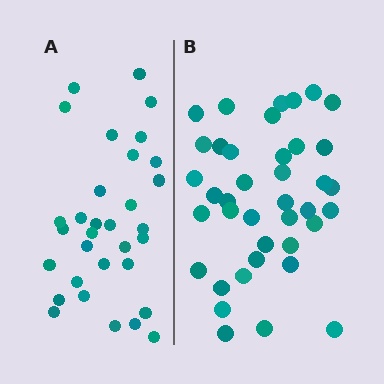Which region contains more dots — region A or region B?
Region B (the right region) has more dots.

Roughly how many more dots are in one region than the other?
Region B has roughly 8 or so more dots than region A.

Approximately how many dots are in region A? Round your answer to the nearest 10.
About 30 dots. (The exact count is 32, which rounds to 30.)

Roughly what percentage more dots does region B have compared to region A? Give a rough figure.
About 20% more.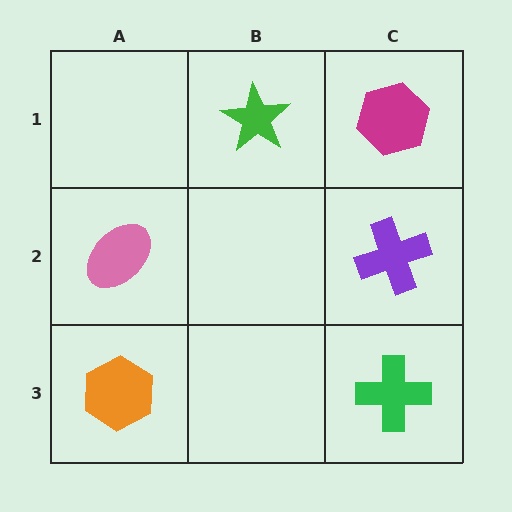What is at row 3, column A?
An orange hexagon.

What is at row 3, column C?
A green cross.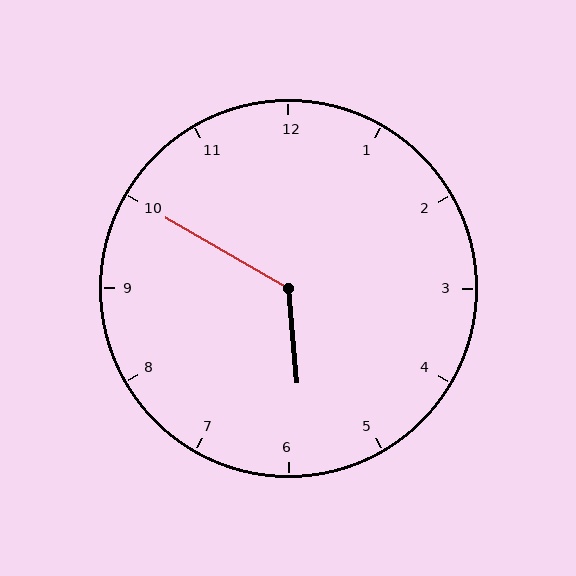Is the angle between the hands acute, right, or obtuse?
It is obtuse.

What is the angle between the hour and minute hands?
Approximately 125 degrees.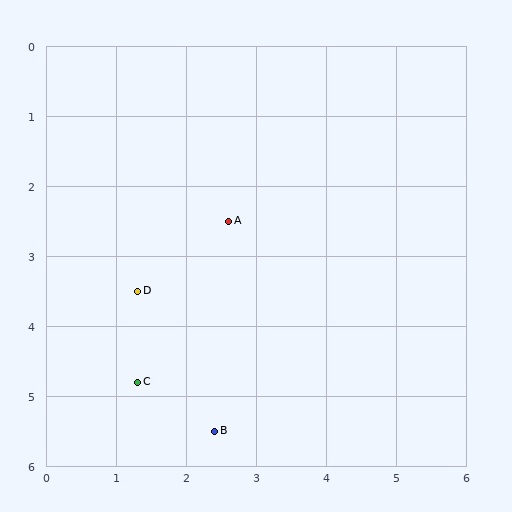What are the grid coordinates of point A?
Point A is at approximately (2.6, 2.5).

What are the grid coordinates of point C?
Point C is at approximately (1.3, 4.8).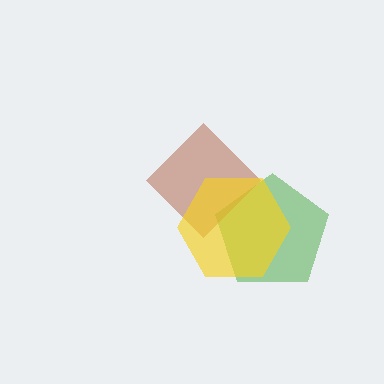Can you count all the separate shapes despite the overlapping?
Yes, there are 3 separate shapes.